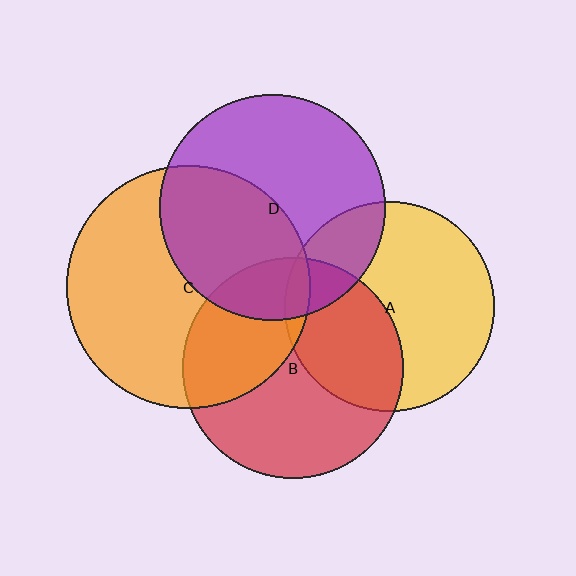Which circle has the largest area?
Circle C (orange).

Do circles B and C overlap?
Yes.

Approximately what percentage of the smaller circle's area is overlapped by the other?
Approximately 35%.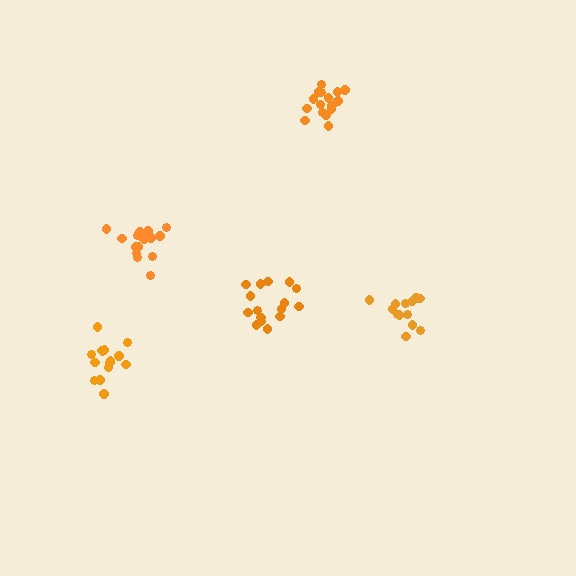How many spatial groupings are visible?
There are 5 spatial groupings.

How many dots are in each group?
Group 1: 16 dots, Group 2: 16 dots, Group 3: 16 dots, Group 4: 15 dots, Group 5: 13 dots (76 total).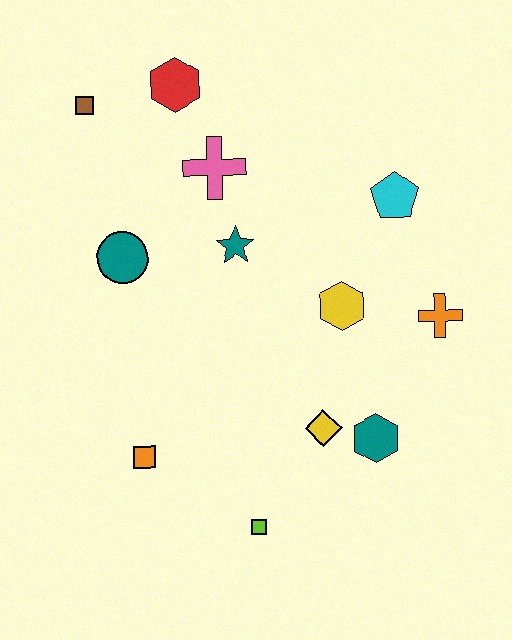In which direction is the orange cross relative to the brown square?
The orange cross is to the right of the brown square.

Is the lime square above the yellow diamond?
No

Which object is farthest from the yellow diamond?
The brown square is farthest from the yellow diamond.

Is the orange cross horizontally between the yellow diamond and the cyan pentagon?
No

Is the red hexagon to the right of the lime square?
No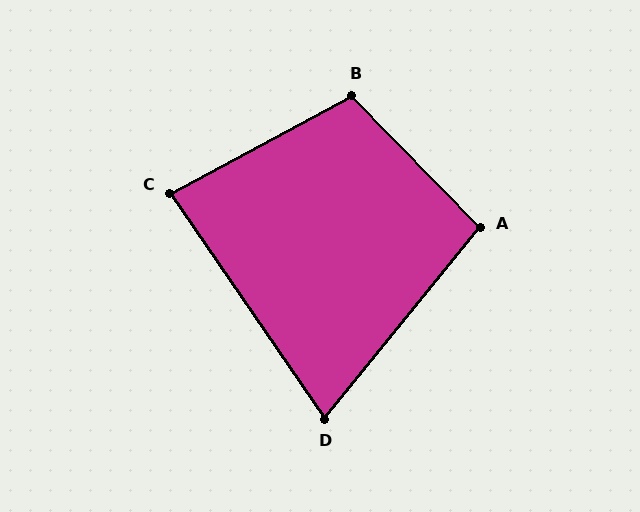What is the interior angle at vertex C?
Approximately 84 degrees (acute).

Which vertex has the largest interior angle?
B, at approximately 106 degrees.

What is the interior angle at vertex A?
Approximately 96 degrees (obtuse).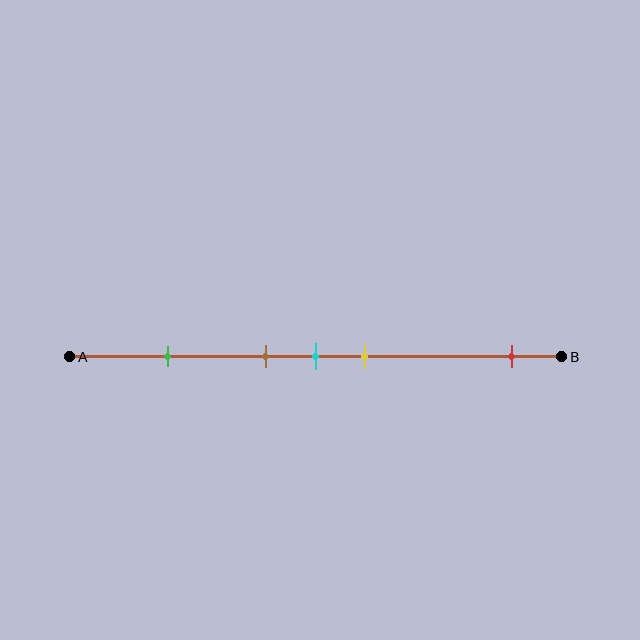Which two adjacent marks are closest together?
The brown and cyan marks are the closest adjacent pair.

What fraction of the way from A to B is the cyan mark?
The cyan mark is approximately 50% (0.5) of the way from A to B.